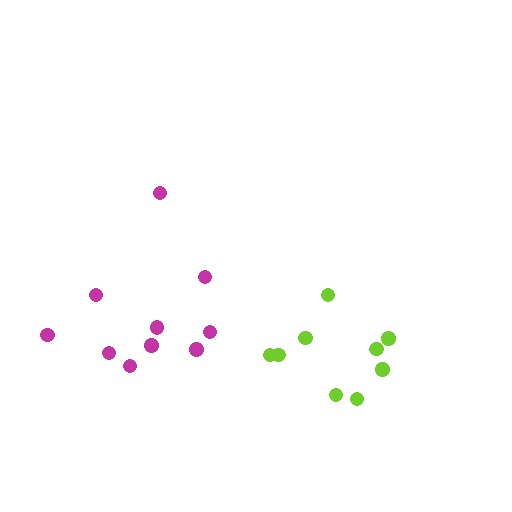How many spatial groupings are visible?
There are 2 spatial groupings.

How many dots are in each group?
Group 1: 9 dots, Group 2: 10 dots (19 total).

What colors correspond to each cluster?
The clusters are colored: lime, magenta.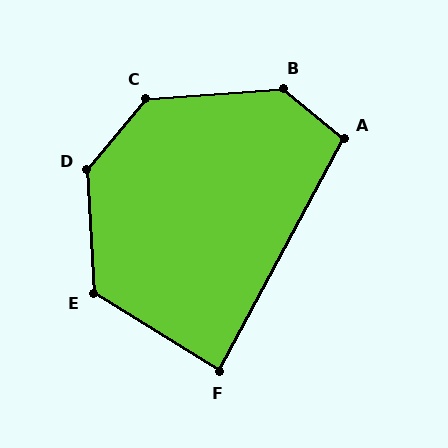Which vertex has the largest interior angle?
D, at approximately 137 degrees.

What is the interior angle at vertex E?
Approximately 125 degrees (obtuse).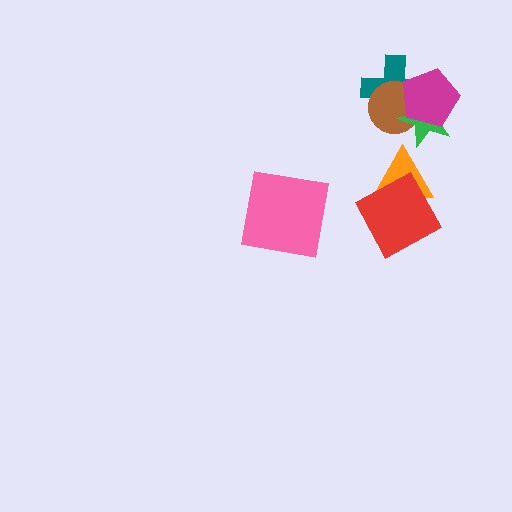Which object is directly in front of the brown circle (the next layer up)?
The green star is directly in front of the brown circle.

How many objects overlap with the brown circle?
3 objects overlap with the brown circle.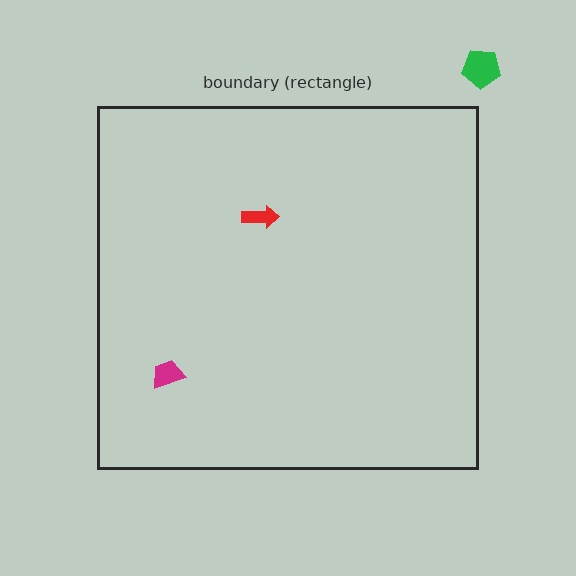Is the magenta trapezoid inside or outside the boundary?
Inside.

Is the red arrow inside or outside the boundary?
Inside.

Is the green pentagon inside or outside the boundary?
Outside.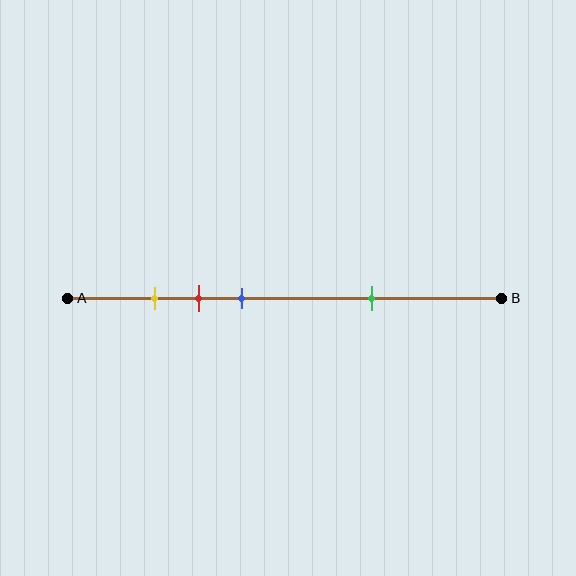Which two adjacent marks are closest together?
The yellow and red marks are the closest adjacent pair.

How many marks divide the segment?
There are 4 marks dividing the segment.